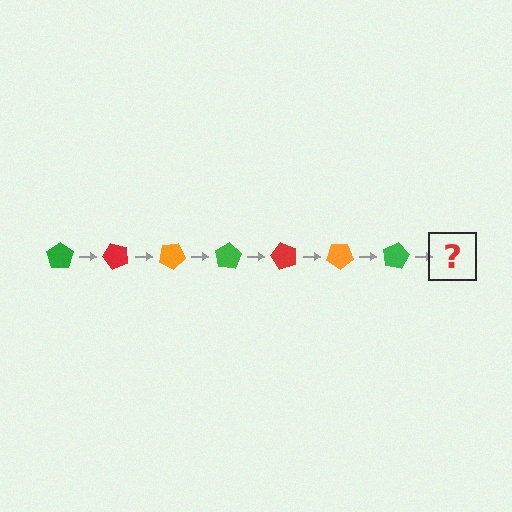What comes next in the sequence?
The next element should be a red pentagon, rotated 350 degrees from the start.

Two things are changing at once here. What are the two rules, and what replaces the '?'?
The two rules are that it rotates 50 degrees each step and the color cycles through green, red, and orange. The '?' should be a red pentagon, rotated 350 degrees from the start.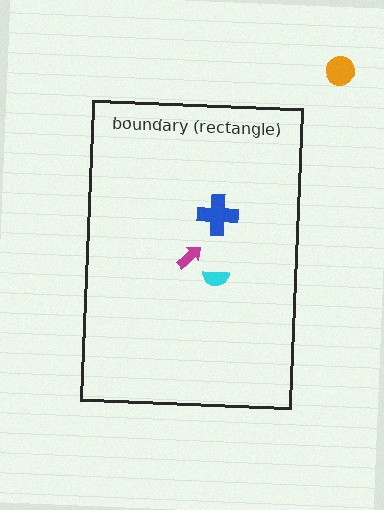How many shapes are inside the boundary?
3 inside, 1 outside.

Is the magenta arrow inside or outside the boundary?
Inside.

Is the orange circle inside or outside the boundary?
Outside.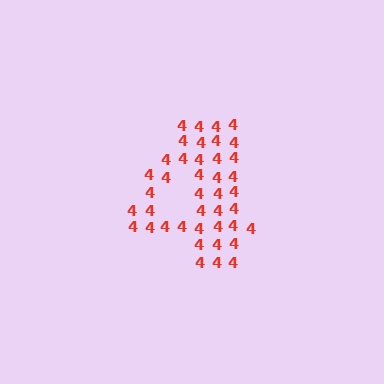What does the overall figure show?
The overall figure shows the digit 4.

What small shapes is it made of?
It is made of small digit 4's.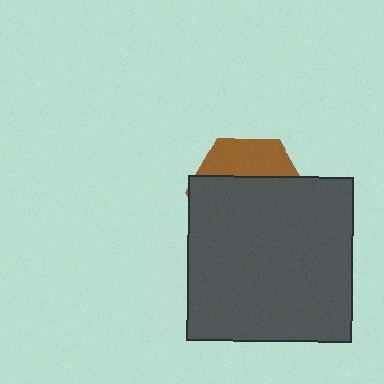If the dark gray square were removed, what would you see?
You would see the complete brown hexagon.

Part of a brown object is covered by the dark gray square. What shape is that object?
It is a hexagon.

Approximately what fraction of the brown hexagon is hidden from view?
Roughly 68% of the brown hexagon is hidden behind the dark gray square.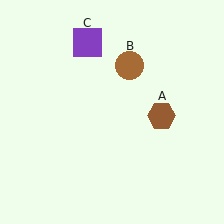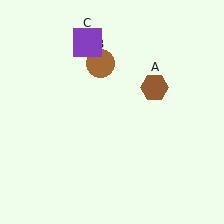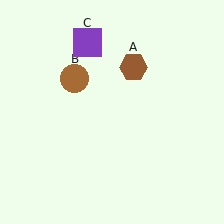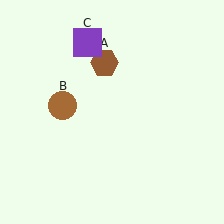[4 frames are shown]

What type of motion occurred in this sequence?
The brown hexagon (object A), brown circle (object B) rotated counterclockwise around the center of the scene.